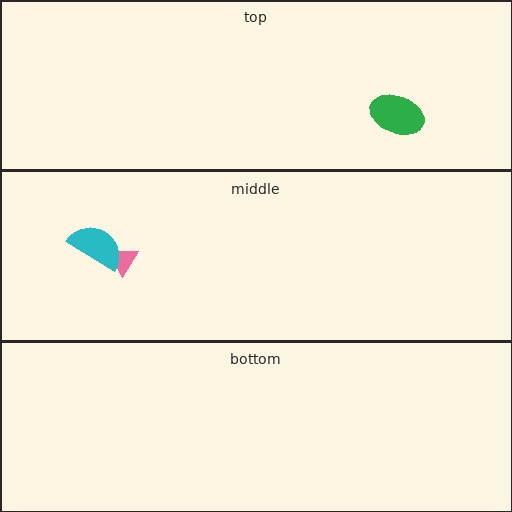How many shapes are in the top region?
1.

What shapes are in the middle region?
The pink triangle, the cyan semicircle.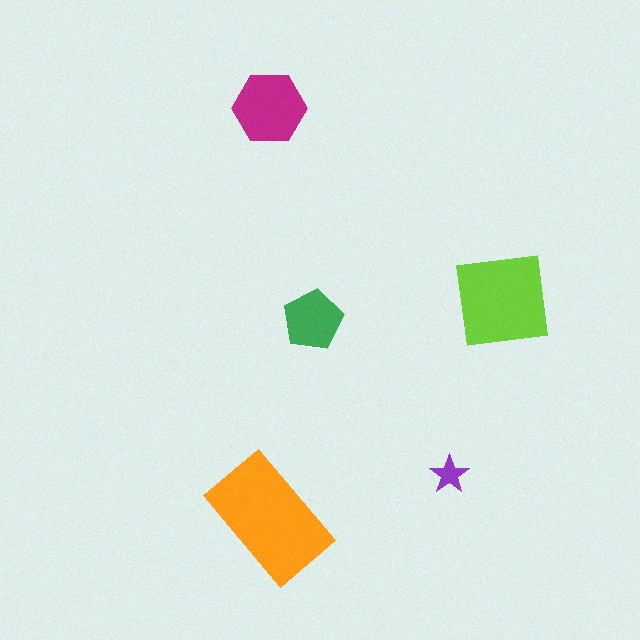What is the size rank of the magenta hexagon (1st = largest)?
3rd.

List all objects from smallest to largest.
The purple star, the green pentagon, the magenta hexagon, the lime square, the orange rectangle.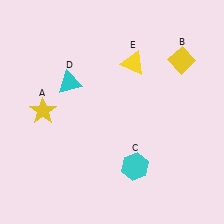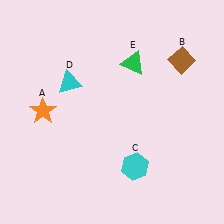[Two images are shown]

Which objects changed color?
A changed from yellow to orange. B changed from yellow to brown. E changed from yellow to green.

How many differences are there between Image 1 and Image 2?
There are 3 differences between the two images.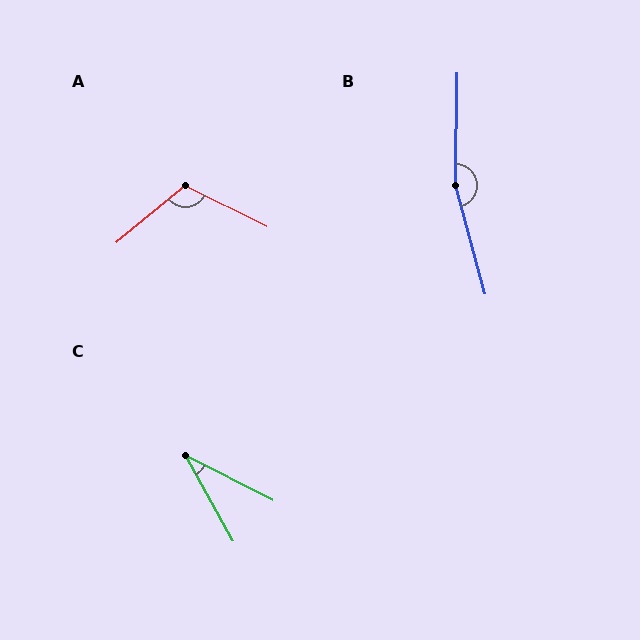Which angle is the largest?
B, at approximately 164 degrees.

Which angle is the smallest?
C, at approximately 34 degrees.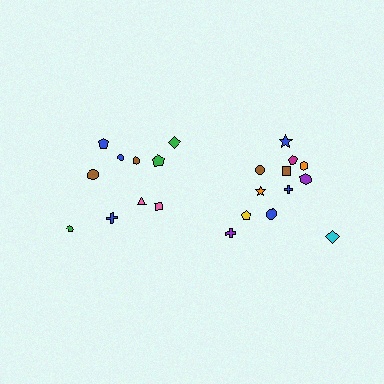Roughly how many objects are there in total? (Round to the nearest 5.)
Roughly 20 objects in total.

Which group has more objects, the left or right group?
The right group.